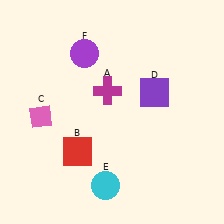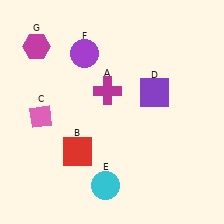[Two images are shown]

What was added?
A magenta hexagon (G) was added in Image 2.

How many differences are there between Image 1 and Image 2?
There is 1 difference between the two images.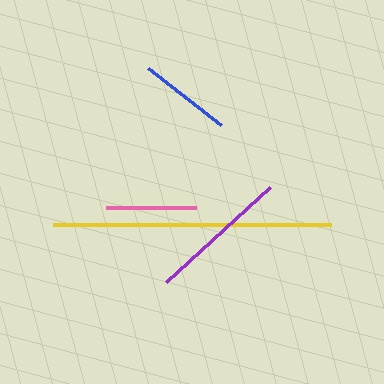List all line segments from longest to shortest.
From longest to shortest: yellow, purple, blue, pink.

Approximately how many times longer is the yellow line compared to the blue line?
The yellow line is approximately 3.0 times the length of the blue line.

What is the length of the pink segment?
The pink segment is approximately 90 pixels long.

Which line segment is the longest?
The yellow line is the longest at approximately 278 pixels.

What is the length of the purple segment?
The purple segment is approximately 141 pixels long.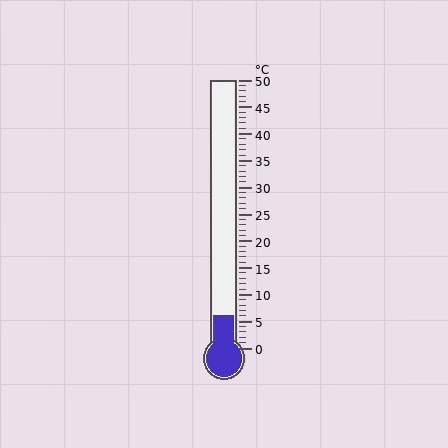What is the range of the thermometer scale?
The thermometer scale ranges from 0°C to 50°C.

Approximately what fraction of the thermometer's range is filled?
The thermometer is filled to approximately 10% of its range.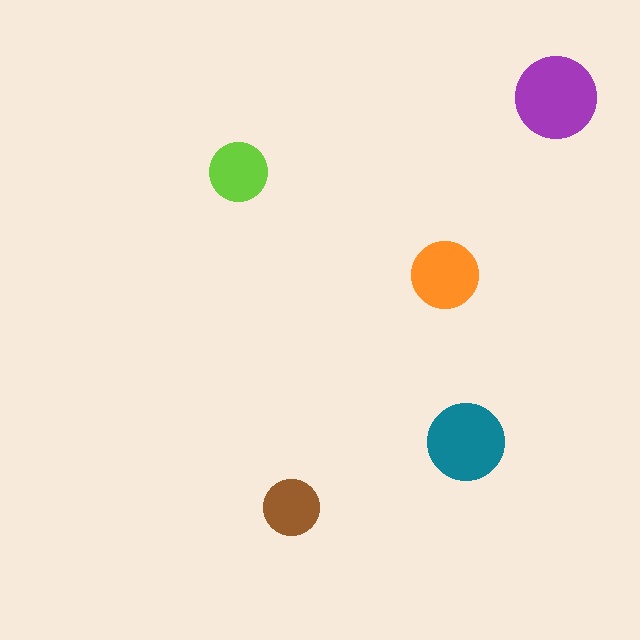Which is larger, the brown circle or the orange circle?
The orange one.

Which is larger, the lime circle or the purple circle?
The purple one.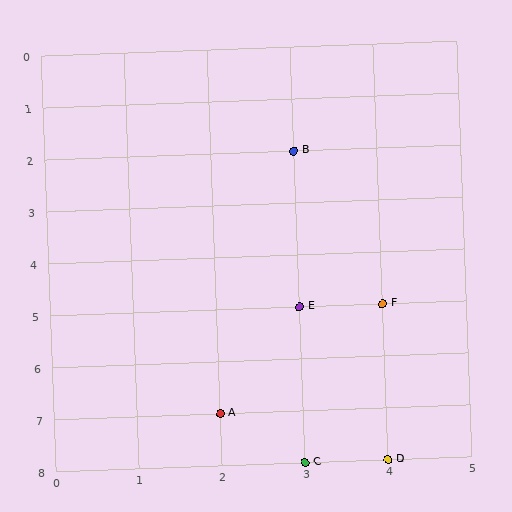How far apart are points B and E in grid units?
Points B and E are 3 rows apart.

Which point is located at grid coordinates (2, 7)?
Point A is at (2, 7).